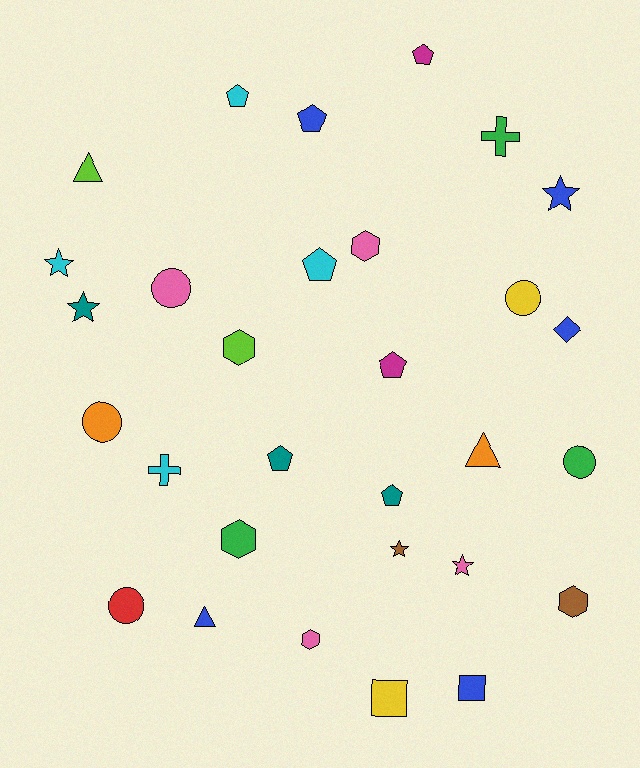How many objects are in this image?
There are 30 objects.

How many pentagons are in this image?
There are 7 pentagons.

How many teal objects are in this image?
There are 3 teal objects.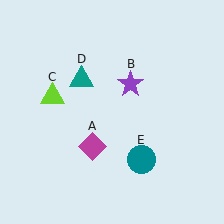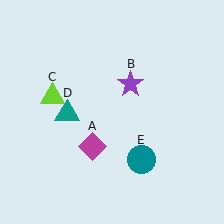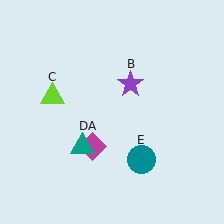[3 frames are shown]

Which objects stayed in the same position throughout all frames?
Magenta diamond (object A) and purple star (object B) and lime triangle (object C) and teal circle (object E) remained stationary.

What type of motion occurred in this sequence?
The teal triangle (object D) rotated counterclockwise around the center of the scene.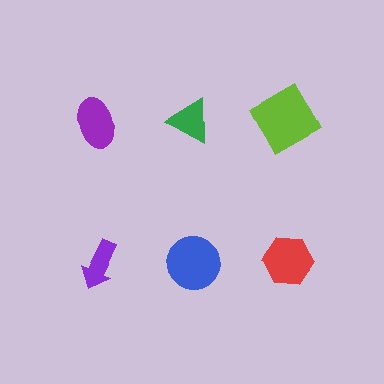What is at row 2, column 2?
A blue circle.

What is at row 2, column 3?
A red hexagon.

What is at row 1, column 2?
A green triangle.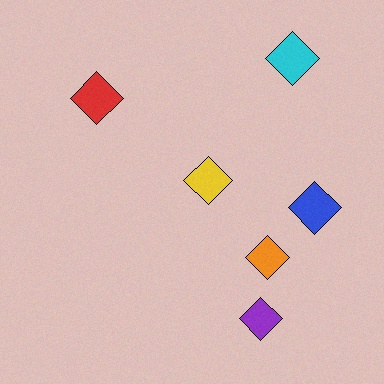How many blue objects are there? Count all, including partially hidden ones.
There is 1 blue object.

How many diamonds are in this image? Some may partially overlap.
There are 6 diamonds.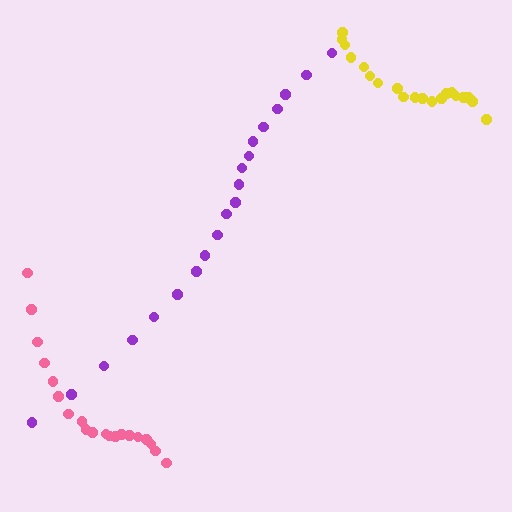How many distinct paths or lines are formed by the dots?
There are 3 distinct paths.